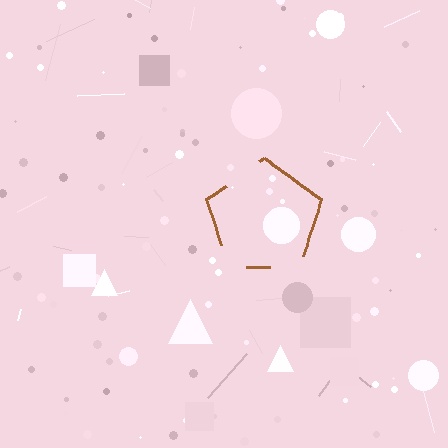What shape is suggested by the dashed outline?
The dashed outline suggests a pentagon.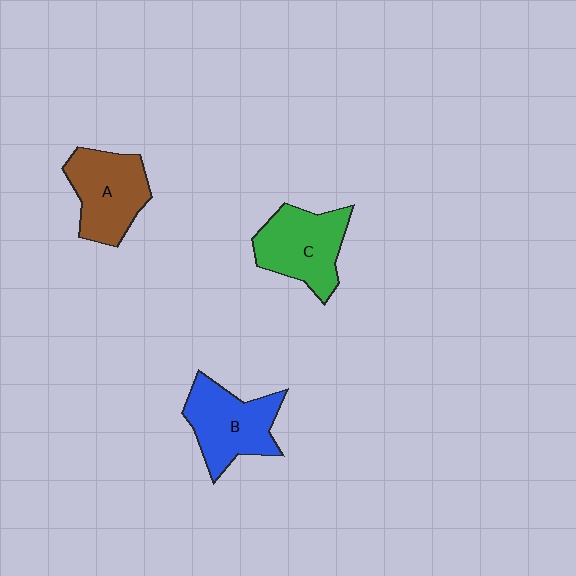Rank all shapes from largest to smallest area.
From largest to smallest: B (blue), C (green), A (brown).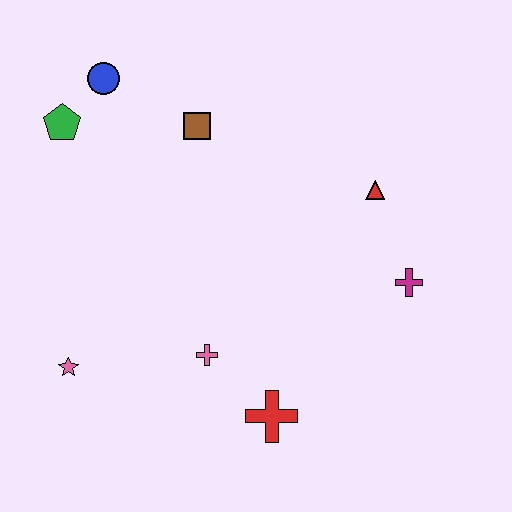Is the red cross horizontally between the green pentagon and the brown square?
No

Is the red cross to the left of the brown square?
No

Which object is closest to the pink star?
The pink cross is closest to the pink star.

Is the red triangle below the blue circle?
Yes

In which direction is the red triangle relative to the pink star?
The red triangle is to the right of the pink star.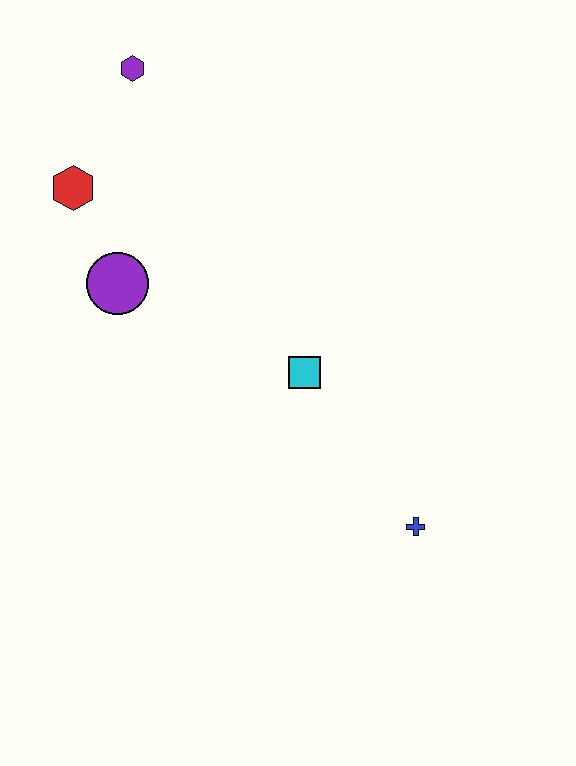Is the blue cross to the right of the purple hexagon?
Yes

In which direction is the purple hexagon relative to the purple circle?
The purple hexagon is above the purple circle.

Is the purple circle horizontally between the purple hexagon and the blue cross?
No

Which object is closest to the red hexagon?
The purple circle is closest to the red hexagon.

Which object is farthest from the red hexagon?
The blue cross is farthest from the red hexagon.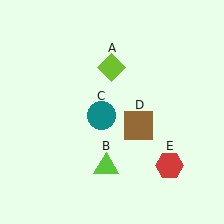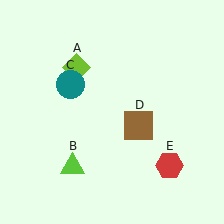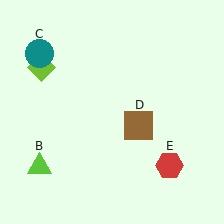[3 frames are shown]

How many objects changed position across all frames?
3 objects changed position: lime diamond (object A), lime triangle (object B), teal circle (object C).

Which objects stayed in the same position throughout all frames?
Brown square (object D) and red hexagon (object E) remained stationary.